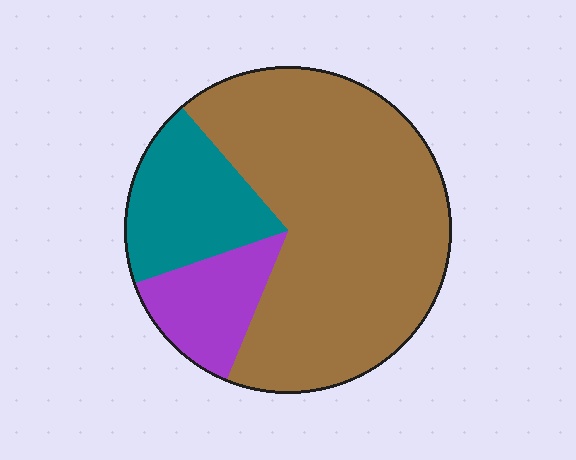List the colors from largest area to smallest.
From largest to smallest: brown, teal, purple.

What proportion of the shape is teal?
Teal takes up about one fifth (1/5) of the shape.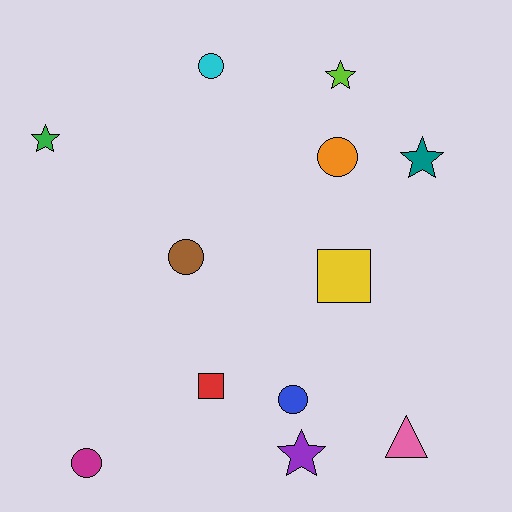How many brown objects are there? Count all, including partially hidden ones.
There is 1 brown object.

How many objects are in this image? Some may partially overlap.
There are 12 objects.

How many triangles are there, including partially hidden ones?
There is 1 triangle.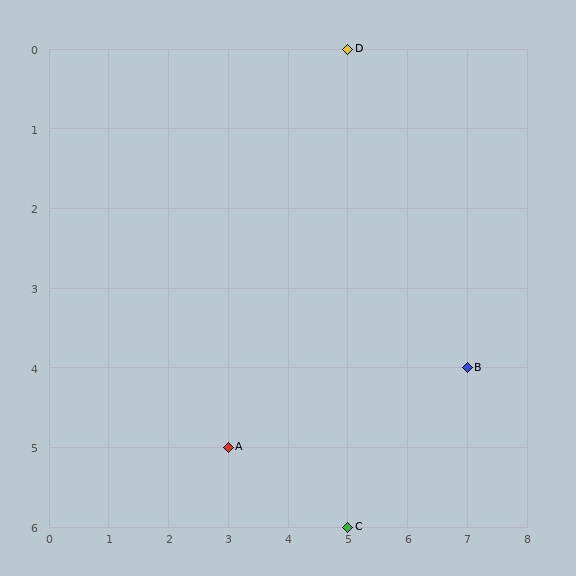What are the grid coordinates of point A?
Point A is at grid coordinates (3, 5).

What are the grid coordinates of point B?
Point B is at grid coordinates (7, 4).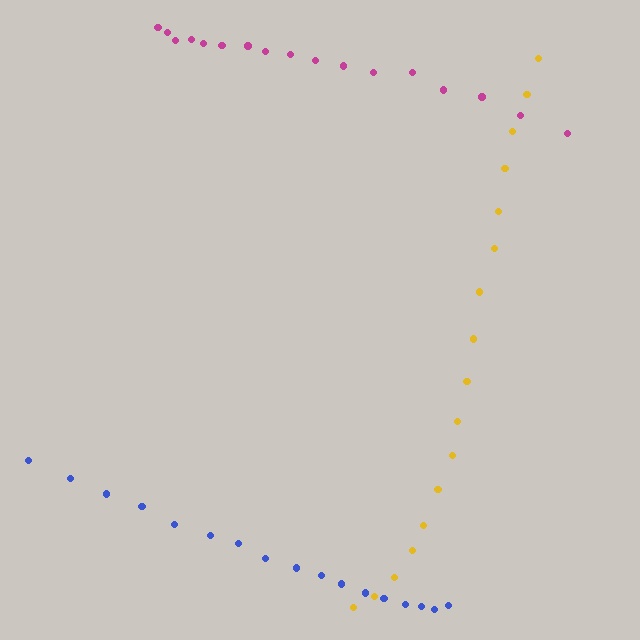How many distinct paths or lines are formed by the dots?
There are 3 distinct paths.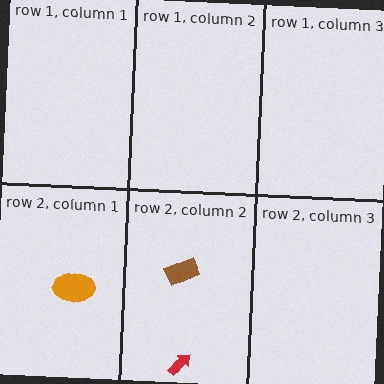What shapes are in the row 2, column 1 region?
The orange ellipse.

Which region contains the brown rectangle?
The row 2, column 2 region.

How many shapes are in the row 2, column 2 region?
2.